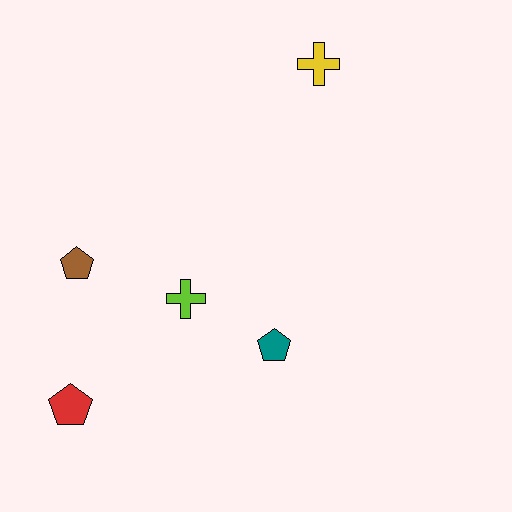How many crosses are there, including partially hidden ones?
There are 2 crosses.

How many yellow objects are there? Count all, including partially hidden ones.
There is 1 yellow object.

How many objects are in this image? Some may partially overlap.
There are 5 objects.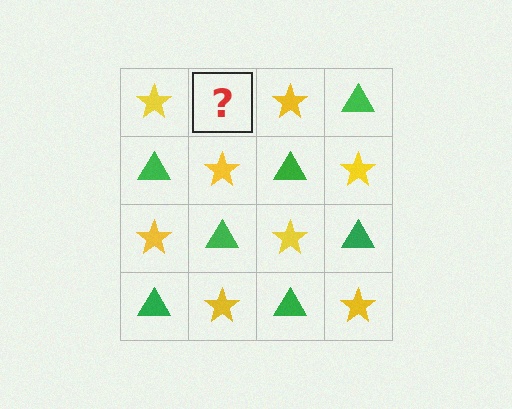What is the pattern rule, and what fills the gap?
The rule is that it alternates yellow star and green triangle in a checkerboard pattern. The gap should be filled with a green triangle.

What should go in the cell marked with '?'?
The missing cell should contain a green triangle.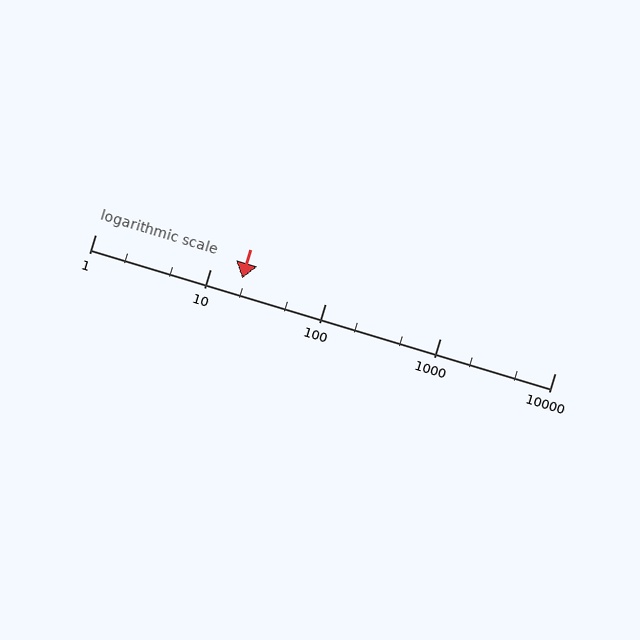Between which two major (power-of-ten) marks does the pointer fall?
The pointer is between 10 and 100.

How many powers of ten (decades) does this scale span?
The scale spans 4 decades, from 1 to 10000.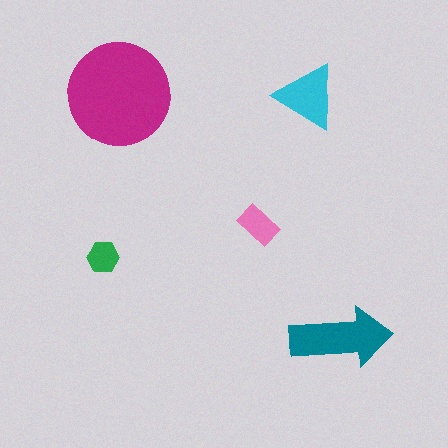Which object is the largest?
The magenta circle.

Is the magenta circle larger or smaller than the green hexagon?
Larger.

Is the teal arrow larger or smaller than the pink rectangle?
Larger.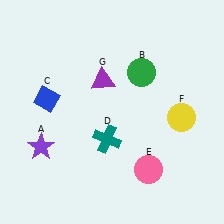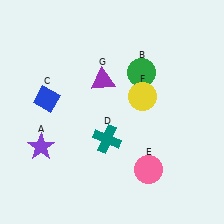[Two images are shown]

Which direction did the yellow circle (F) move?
The yellow circle (F) moved left.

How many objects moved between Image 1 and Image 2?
1 object moved between the two images.